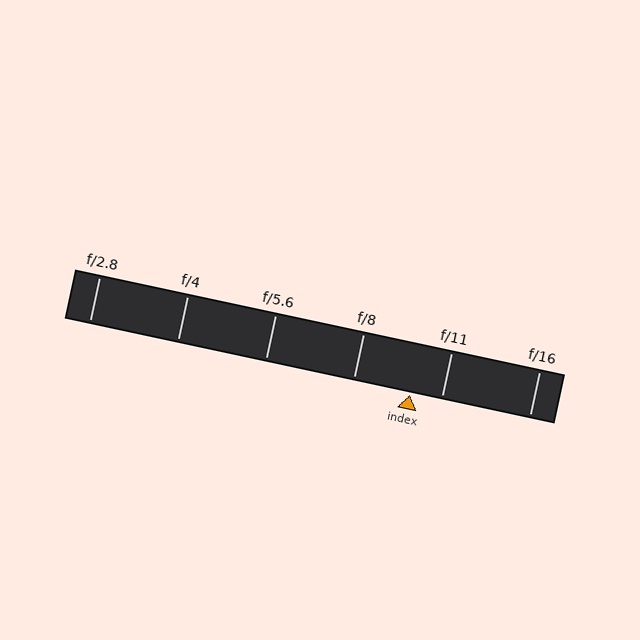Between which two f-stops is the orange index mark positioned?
The index mark is between f/8 and f/11.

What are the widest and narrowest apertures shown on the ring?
The widest aperture shown is f/2.8 and the narrowest is f/16.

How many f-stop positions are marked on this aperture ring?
There are 6 f-stop positions marked.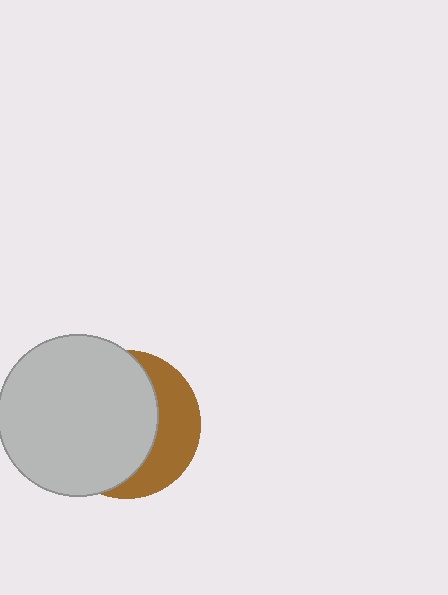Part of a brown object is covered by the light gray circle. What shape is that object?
It is a circle.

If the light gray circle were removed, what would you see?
You would see the complete brown circle.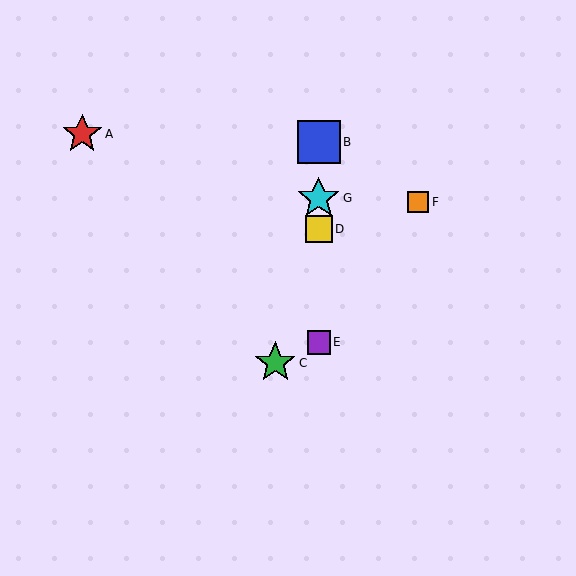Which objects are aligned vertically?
Objects B, D, E, G are aligned vertically.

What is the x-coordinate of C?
Object C is at x≈275.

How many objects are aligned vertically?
4 objects (B, D, E, G) are aligned vertically.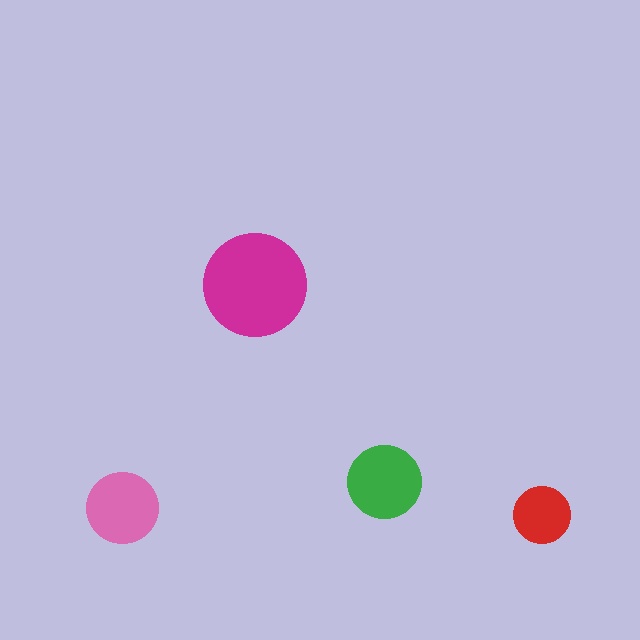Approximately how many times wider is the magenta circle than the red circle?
About 2 times wider.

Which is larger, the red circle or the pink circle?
The pink one.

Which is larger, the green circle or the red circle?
The green one.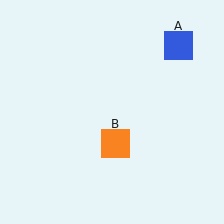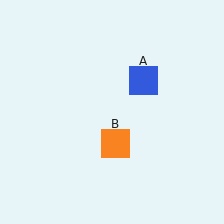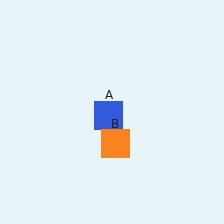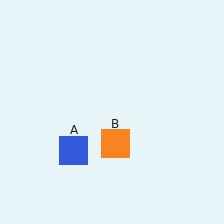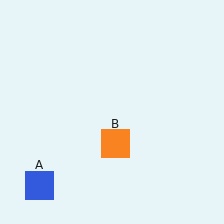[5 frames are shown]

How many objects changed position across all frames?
1 object changed position: blue square (object A).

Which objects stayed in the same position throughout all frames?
Orange square (object B) remained stationary.